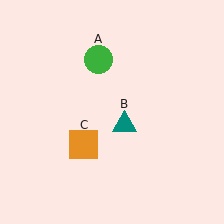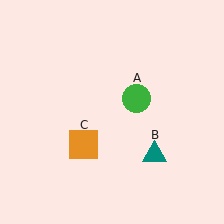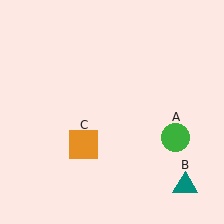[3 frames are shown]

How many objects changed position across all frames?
2 objects changed position: green circle (object A), teal triangle (object B).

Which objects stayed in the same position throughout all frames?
Orange square (object C) remained stationary.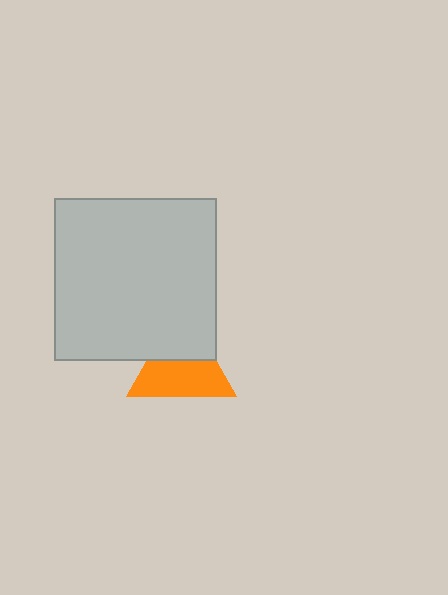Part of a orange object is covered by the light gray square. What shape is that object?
It is a triangle.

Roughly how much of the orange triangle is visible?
About half of it is visible (roughly 60%).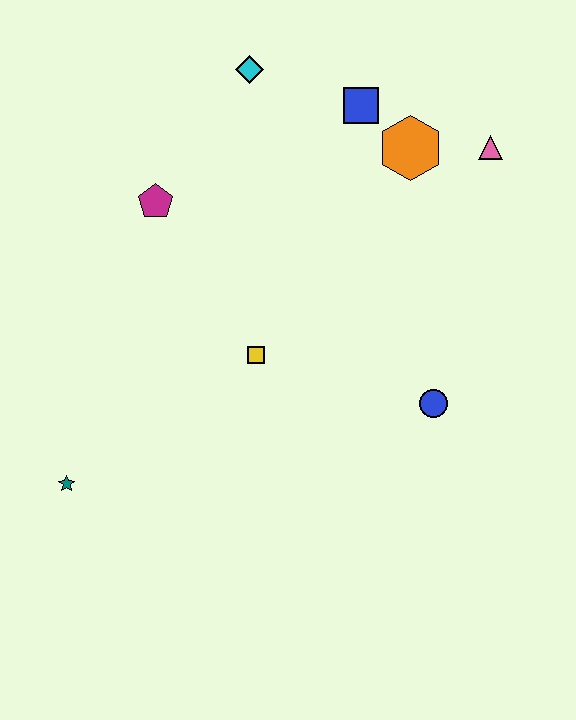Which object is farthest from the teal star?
The pink triangle is farthest from the teal star.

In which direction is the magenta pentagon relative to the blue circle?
The magenta pentagon is to the left of the blue circle.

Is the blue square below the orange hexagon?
No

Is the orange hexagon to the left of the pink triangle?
Yes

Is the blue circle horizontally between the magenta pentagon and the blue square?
No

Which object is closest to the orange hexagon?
The blue square is closest to the orange hexagon.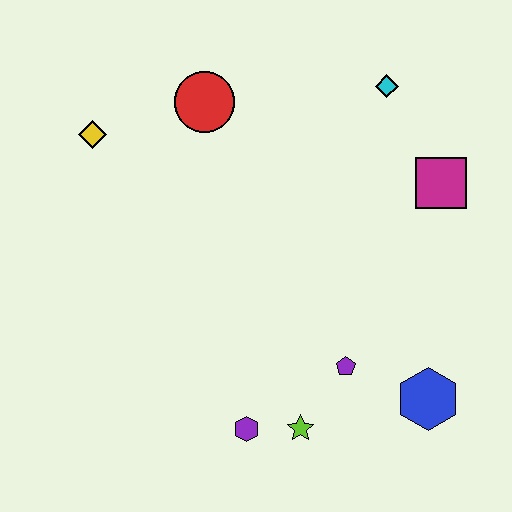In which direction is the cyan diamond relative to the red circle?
The cyan diamond is to the right of the red circle.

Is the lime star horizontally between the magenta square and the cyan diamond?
No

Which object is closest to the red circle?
The yellow diamond is closest to the red circle.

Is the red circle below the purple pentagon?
No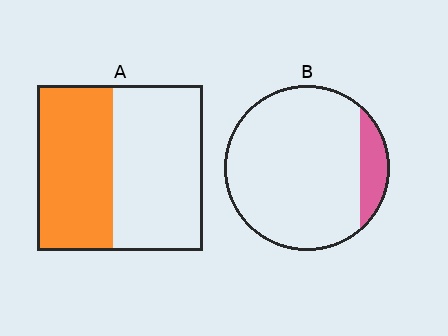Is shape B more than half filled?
No.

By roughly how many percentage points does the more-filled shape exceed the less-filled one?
By roughly 35 percentage points (A over B).